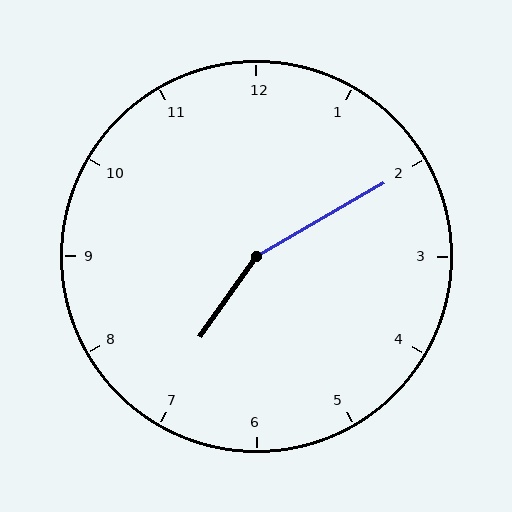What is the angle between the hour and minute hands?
Approximately 155 degrees.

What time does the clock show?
7:10.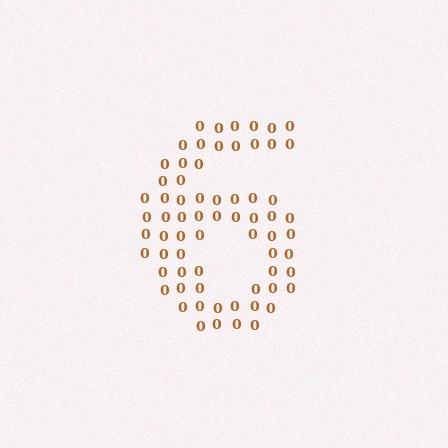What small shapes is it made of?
It is made of small digit 0's.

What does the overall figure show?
The overall figure shows the digit 6.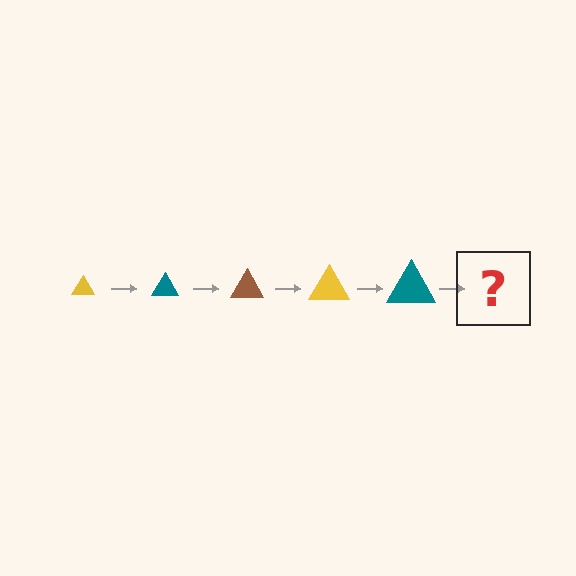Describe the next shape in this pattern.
It should be a brown triangle, larger than the previous one.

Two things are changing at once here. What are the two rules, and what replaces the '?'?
The two rules are that the triangle grows larger each step and the color cycles through yellow, teal, and brown. The '?' should be a brown triangle, larger than the previous one.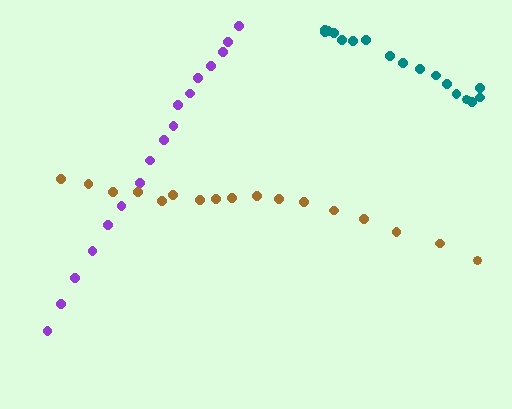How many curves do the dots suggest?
There are 3 distinct paths.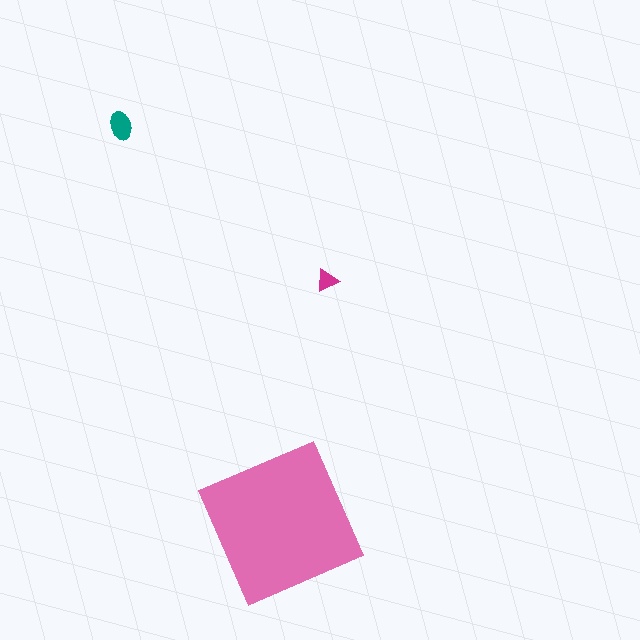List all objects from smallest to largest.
The magenta triangle, the teal ellipse, the pink square.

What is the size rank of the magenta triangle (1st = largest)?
3rd.